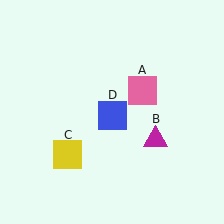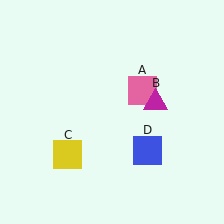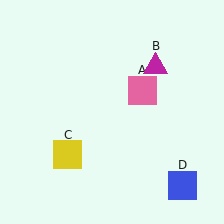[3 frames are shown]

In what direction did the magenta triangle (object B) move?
The magenta triangle (object B) moved up.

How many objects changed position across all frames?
2 objects changed position: magenta triangle (object B), blue square (object D).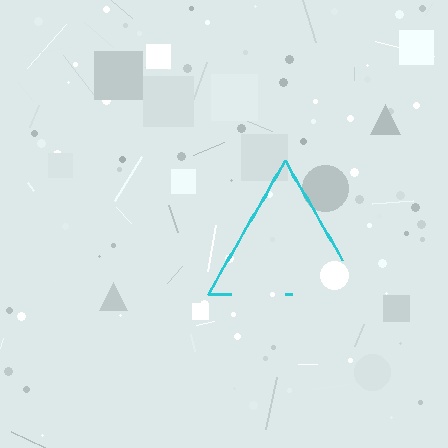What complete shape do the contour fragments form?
The contour fragments form a triangle.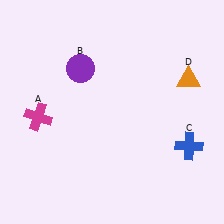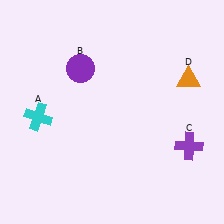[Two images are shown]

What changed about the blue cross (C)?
In Image 1, C is blue. In Image 2, it changed to purple.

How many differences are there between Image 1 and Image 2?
There are 2 differences between the two images.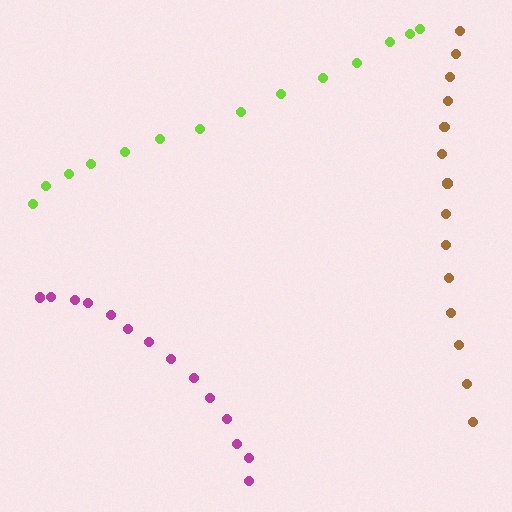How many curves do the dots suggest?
There are 3 distinct paths.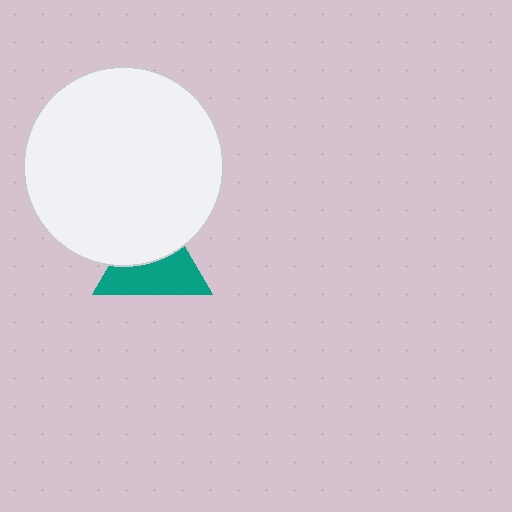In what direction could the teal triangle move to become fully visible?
The teal triangle could move down. That would shift it out from behind the white circle entirely.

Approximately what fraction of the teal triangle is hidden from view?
Roughly 45% of the teal triangle is hidden behind the white circle.